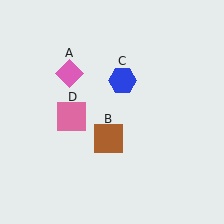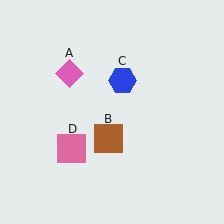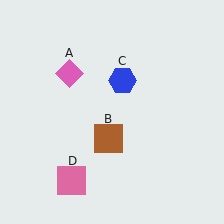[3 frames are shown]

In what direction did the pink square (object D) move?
The pink square (object D) moved down.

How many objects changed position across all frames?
1 object changed position: pink square (object D).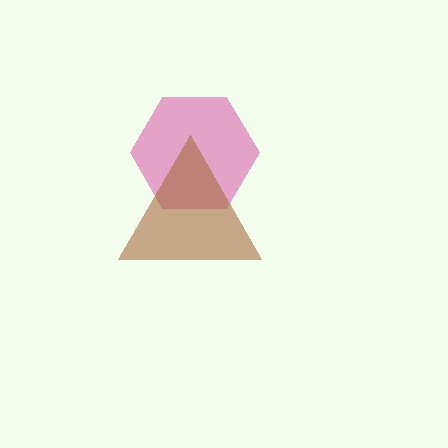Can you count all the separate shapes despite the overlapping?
Yes, there are 2 separate shapes.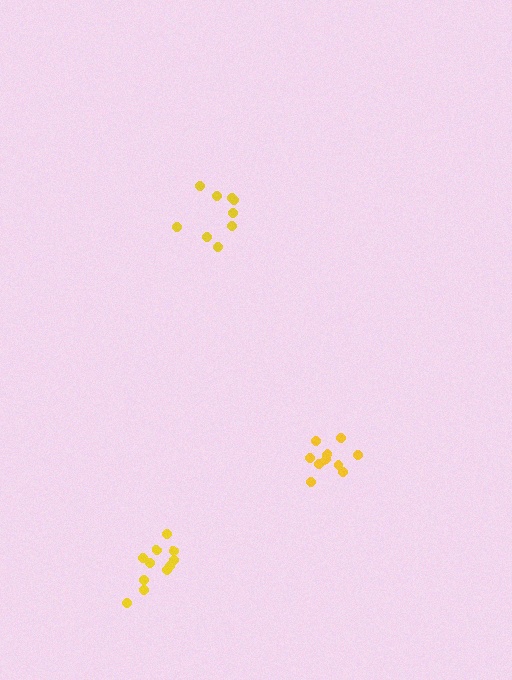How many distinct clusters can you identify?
There are 3 distinct clusters.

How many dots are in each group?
Group 1: 9 dots, Group 2: 10 dots, Group 3: 11 dots (30 total).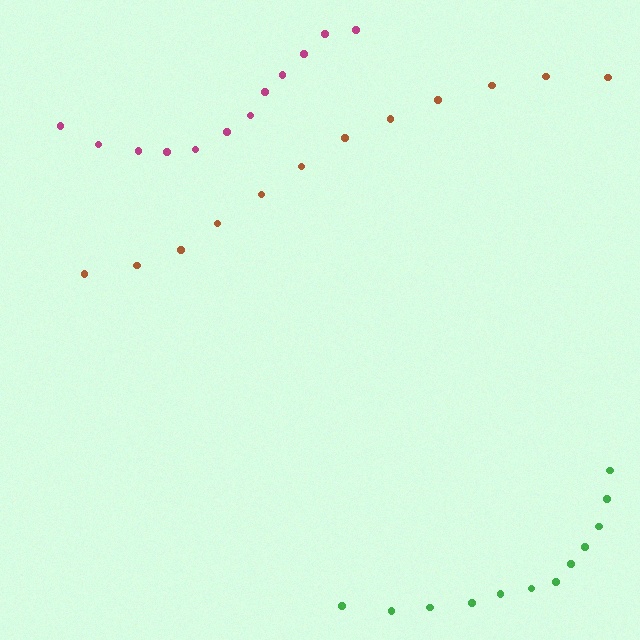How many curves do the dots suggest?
There are 3 distinct paths.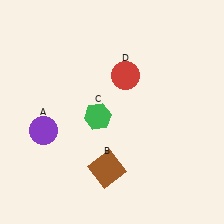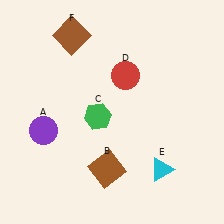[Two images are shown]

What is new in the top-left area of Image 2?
A brown square (F) was added in the top-left area of Image 2.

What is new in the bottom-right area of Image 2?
A cyan triangle (E) was added in the bottom-right area of Image 2.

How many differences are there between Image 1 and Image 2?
There are 2 differences between the two images.